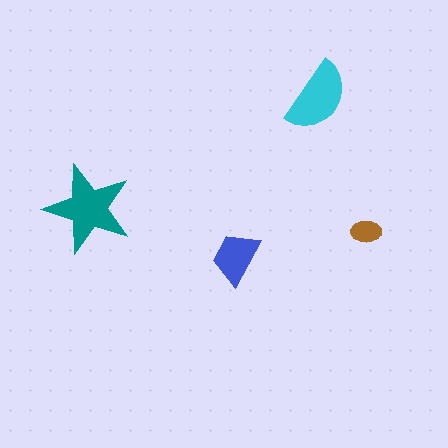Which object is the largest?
The teal star.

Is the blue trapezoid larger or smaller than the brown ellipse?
Larger.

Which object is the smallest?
The brown ellipse.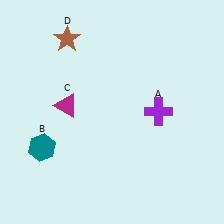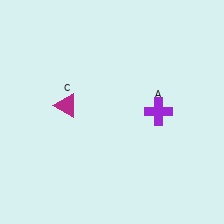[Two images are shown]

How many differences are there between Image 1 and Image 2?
There are 2 differences between the two images.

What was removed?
The teal hexagon (B), the brown star (D) were removed in Image 2.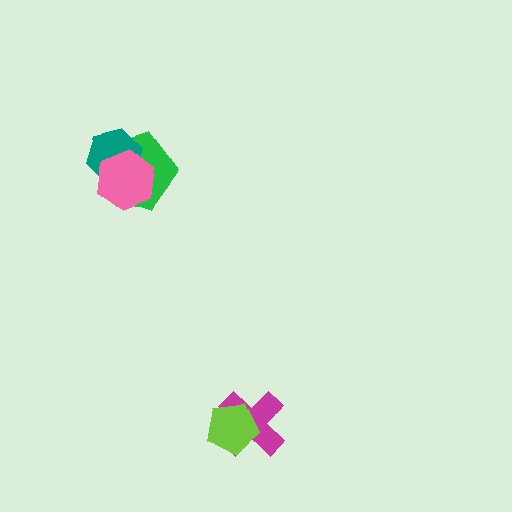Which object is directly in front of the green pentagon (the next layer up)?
The teal hexagon is directly in front of the green pentagon.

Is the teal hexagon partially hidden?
Yes, it is partially covered by another shape.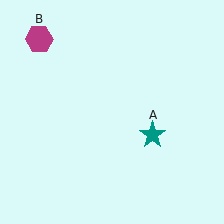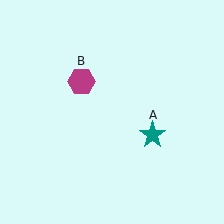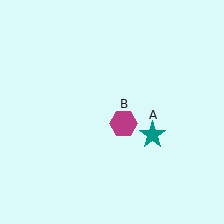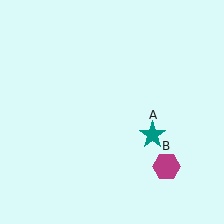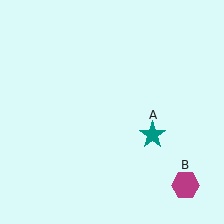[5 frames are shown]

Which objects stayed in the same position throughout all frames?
Teal star (object A) remained stationary.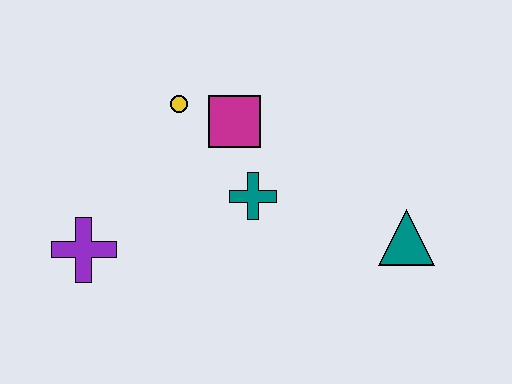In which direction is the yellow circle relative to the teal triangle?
The yellow circle is to the left of the teal triangle.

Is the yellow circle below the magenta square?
No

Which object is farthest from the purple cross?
The teal triangle is farthest from the purple cross.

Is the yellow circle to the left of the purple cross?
No